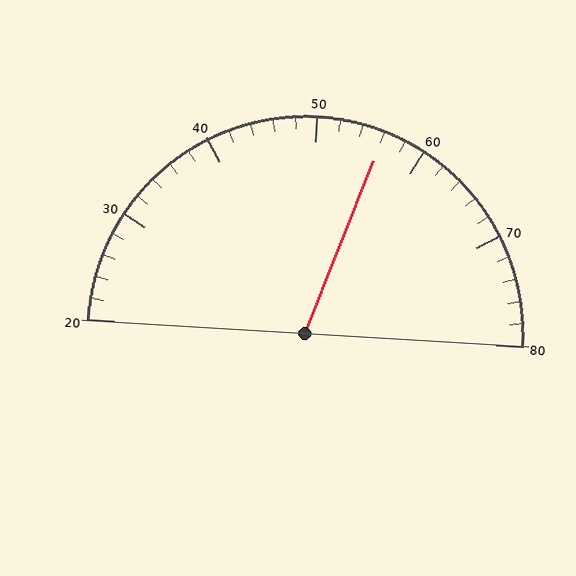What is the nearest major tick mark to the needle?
The nearest major tick mark is 60.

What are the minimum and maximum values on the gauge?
The gauge ranges from 20 to 80.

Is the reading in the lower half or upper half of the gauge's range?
The reading is in the upper half of the range (20 to 80).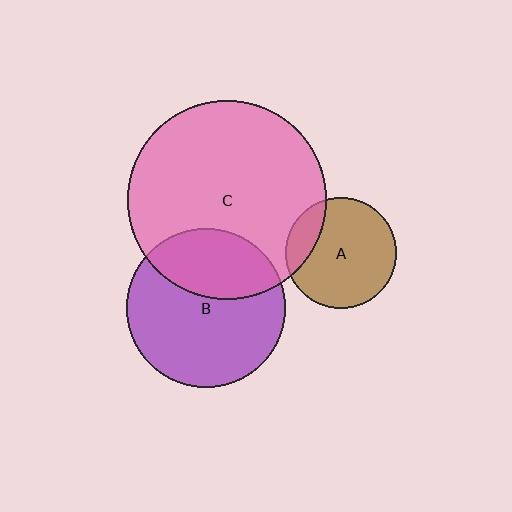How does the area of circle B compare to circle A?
Approximately 2.1 times.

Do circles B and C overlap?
Yes.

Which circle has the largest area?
Circle C (pink).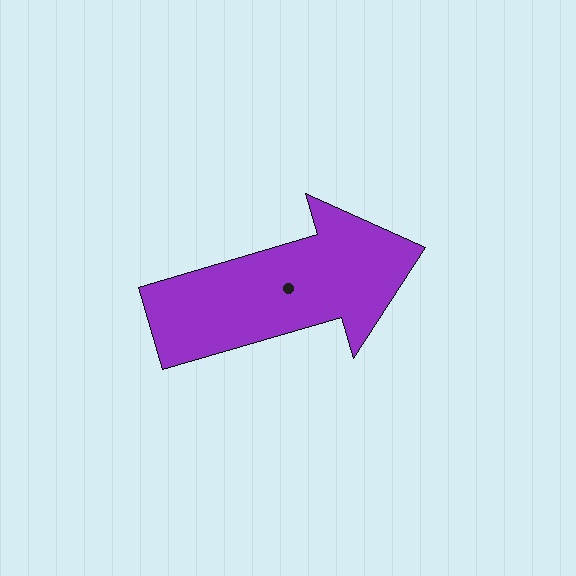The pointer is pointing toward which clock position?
Roughly 2 o'clock.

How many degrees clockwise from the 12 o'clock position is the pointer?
Approximately 74 degrees.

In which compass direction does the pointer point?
East.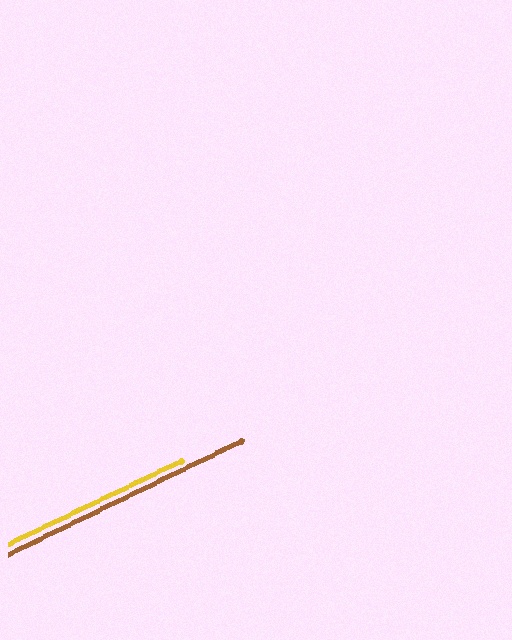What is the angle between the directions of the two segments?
Approximately 0 degrees.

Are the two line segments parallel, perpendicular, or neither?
Parallel — their directions differ by only 0.2°.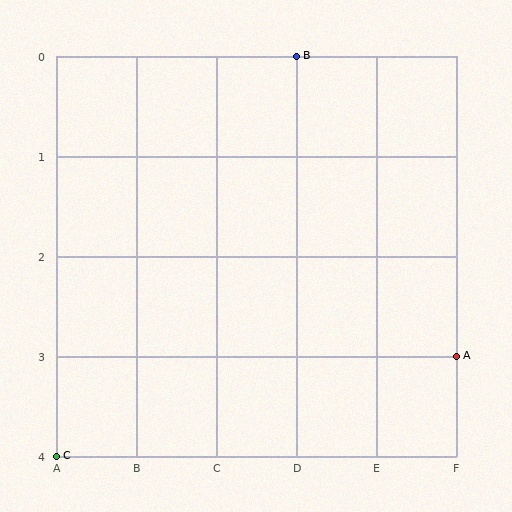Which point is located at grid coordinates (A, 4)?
Point C is at (A, 4).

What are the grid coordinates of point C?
Point C is at grid coordinates (A, 4).